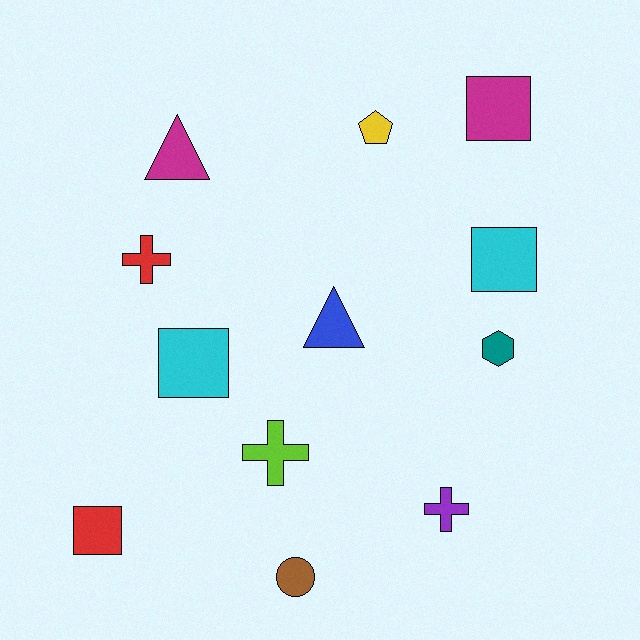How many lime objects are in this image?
There is 1 lime object.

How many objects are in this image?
There are 12 objects.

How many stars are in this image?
There are no stars.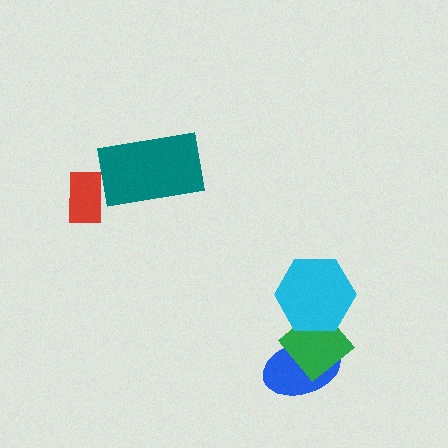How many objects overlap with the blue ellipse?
1 object overlaps with the blue ellipse.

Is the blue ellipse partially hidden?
Yes, it is partially covered by another shape.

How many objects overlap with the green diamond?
2 objects overlap with the green diamond.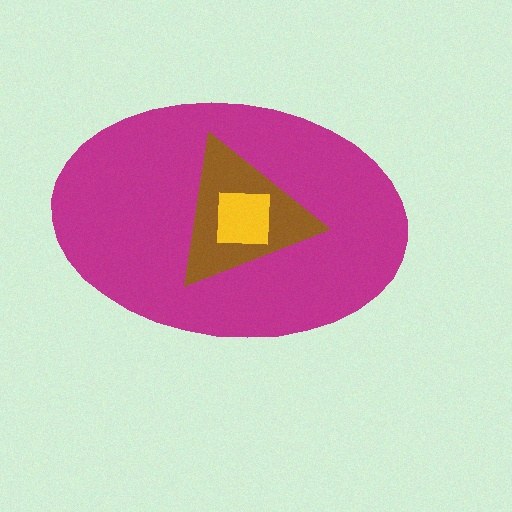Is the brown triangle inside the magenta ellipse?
Yes.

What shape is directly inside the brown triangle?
The yellow square.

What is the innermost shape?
The yellow square.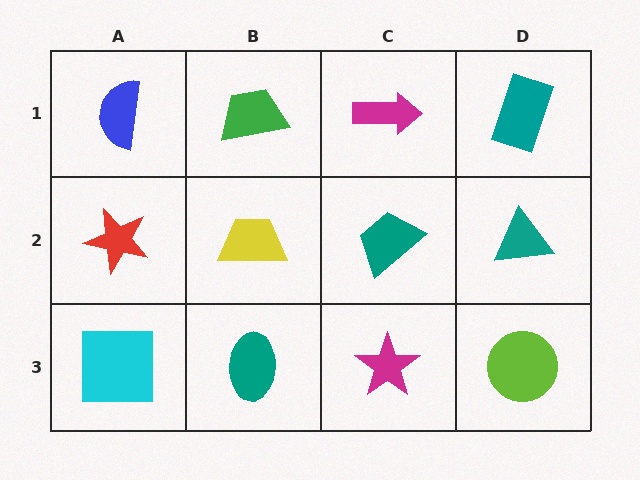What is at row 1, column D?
A teal rectangle.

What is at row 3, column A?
A cyan square.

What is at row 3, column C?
A magenta star.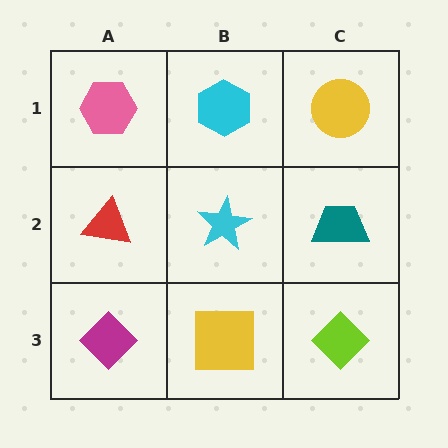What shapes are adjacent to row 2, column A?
A pink hexagon (row 1, column A), a magenta diamond (row 3, column A), a cyan star (row 2, column B).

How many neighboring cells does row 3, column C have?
2.